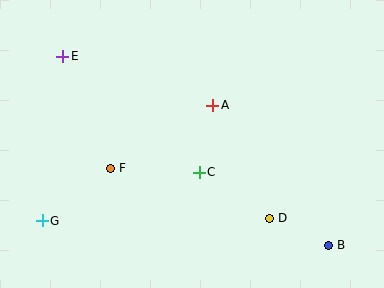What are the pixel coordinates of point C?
Point C is at (199, 172).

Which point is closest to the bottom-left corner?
Point G is closest to the bottom-left corner.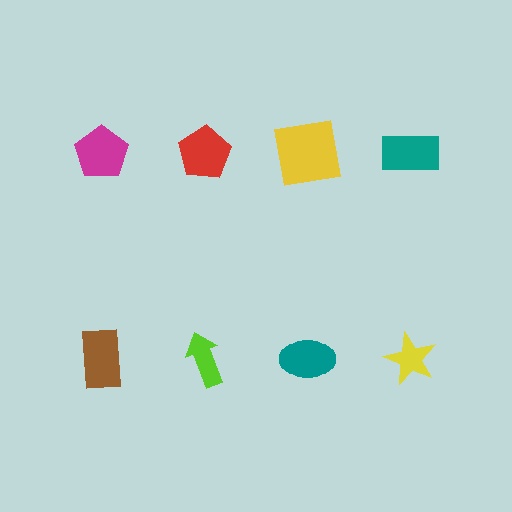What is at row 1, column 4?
A teal rectangle.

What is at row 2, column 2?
A lime arrow.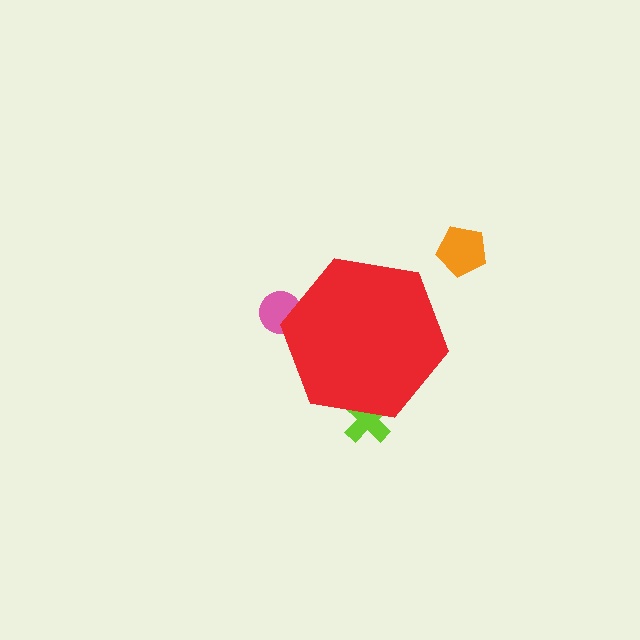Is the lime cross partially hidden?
Yes, the lime cross is partially hidden behind the red hexagon.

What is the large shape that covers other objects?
A red hexagon.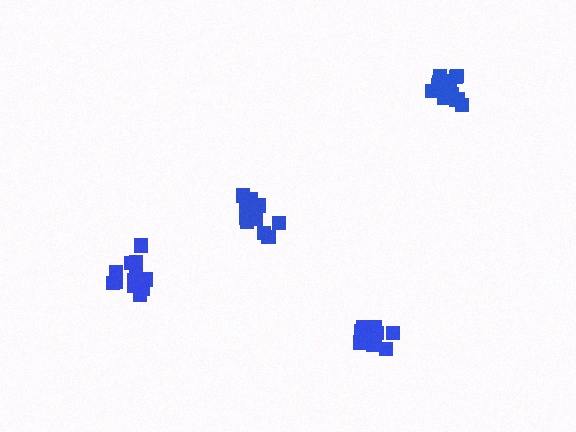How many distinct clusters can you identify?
There are 4 distinct clusters.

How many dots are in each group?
Group 1: 12 dots, Group 2: 14 dots, Group 3: 13 dots, Group 4: 11 dots (50 total).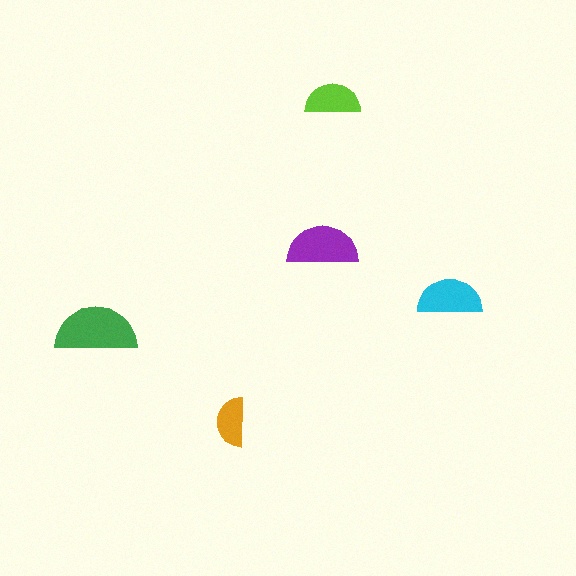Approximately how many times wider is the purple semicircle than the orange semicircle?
About 1.5 times wider.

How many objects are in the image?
There are 5 objects in the image.